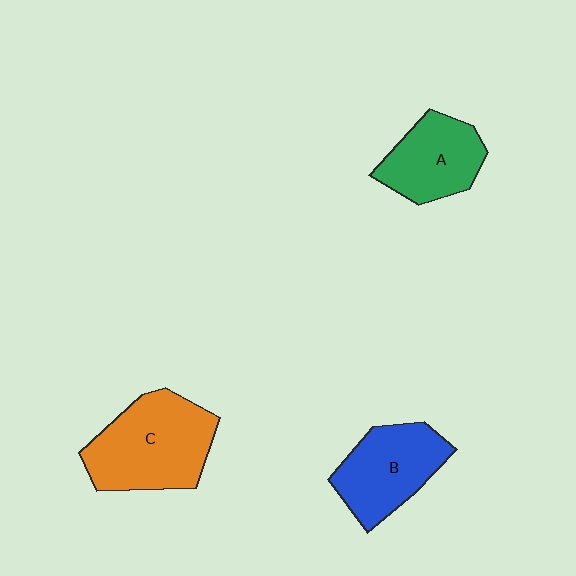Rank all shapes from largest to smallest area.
From largest to smallest: C (orange), B (blue), A (green).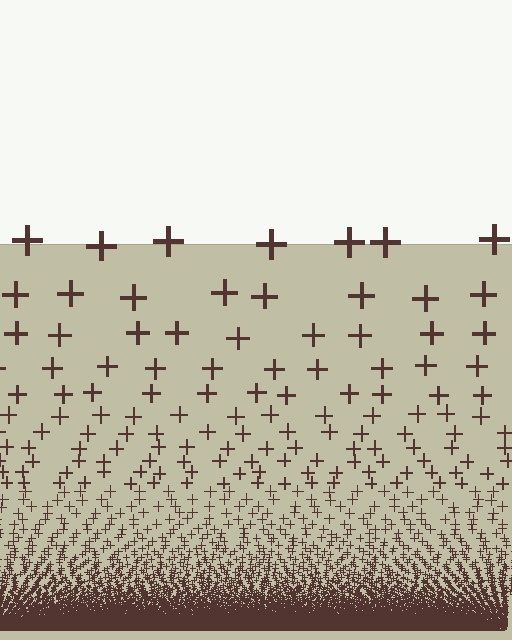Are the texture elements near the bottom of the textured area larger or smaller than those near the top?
Smaller. The gradient is inverted — elements near the bottom are smaller and denser.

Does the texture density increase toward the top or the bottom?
Density increases toward the bottom.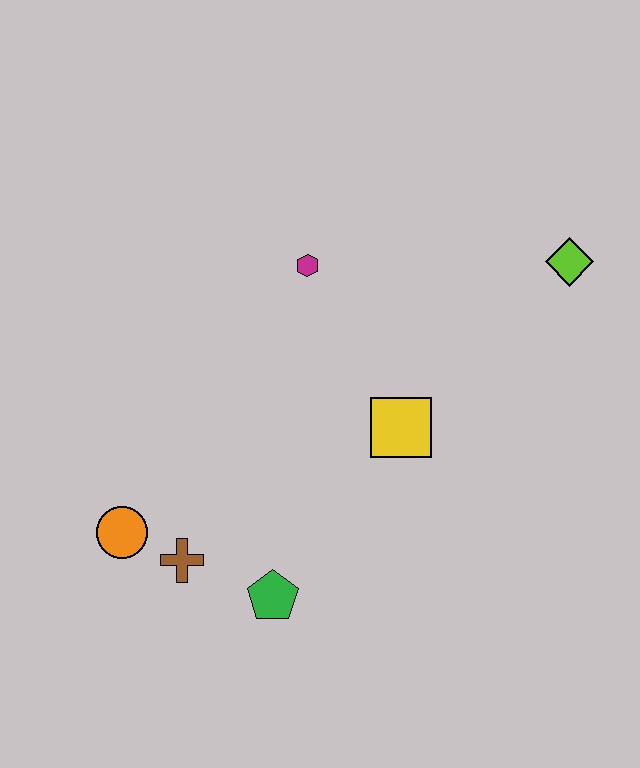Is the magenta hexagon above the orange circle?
Yes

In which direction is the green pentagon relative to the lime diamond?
The green pentagon is below the lime diamond.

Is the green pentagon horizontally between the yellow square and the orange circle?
Yes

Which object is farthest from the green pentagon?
The lime diamond is farthest from the green pentagon.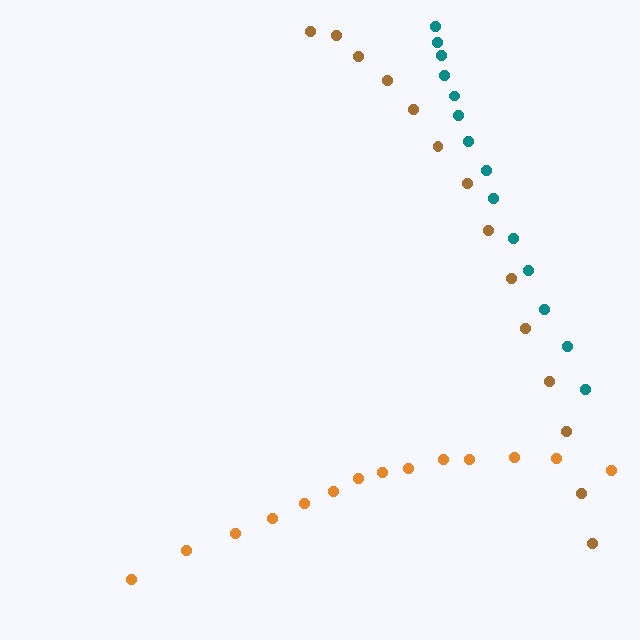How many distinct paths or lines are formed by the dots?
There are 3 distinct paths.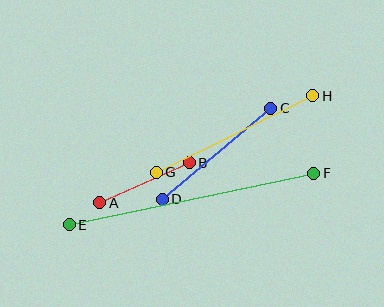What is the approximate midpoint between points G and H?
The midpoint is at approximately (234, 134) pixels.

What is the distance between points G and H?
The distance is approximately 174 pixels.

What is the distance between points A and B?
The distance is approximately 98 pixels.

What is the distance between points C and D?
The distance is approximately 141 pixels.